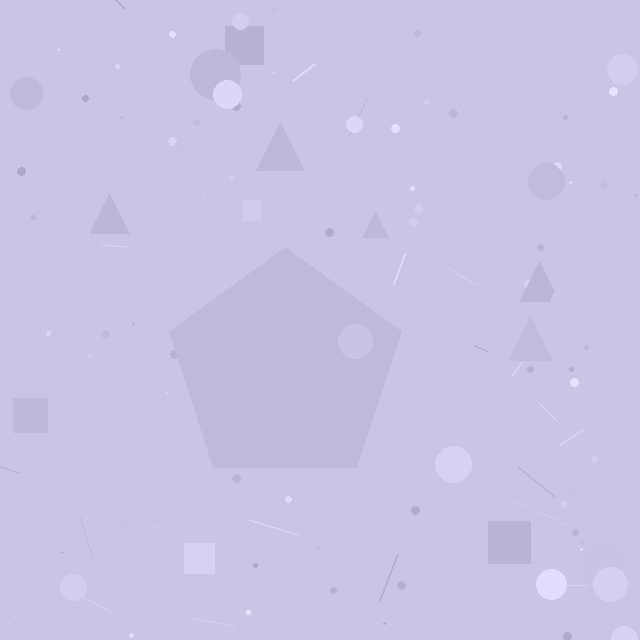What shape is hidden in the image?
A pentagon is hidden in the image.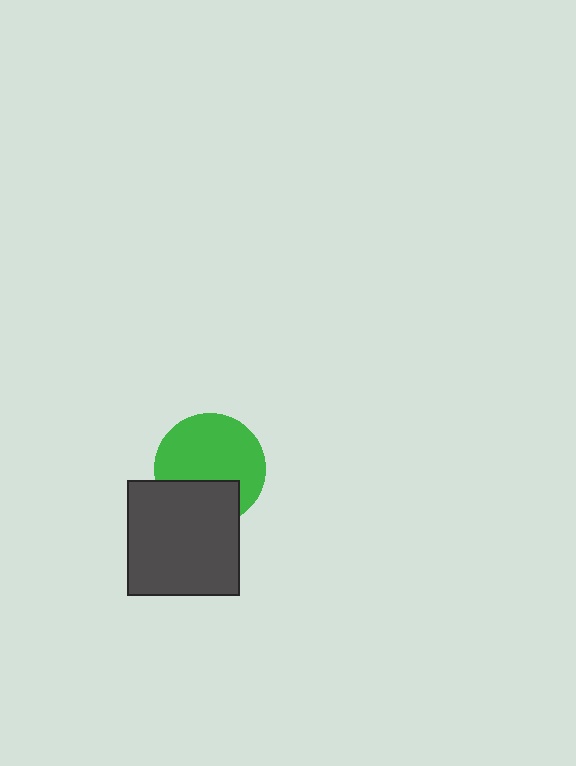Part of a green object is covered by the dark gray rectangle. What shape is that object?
It is a circle.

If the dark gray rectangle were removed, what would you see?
You would see the complete green circle.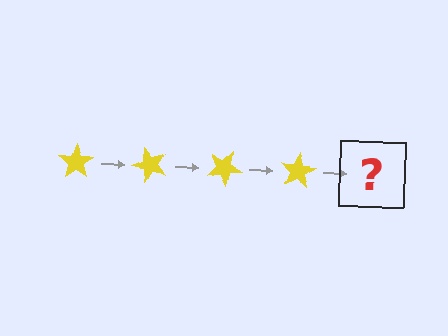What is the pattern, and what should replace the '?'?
The pattern is that the star rotates 50 degrees each step. The '?' should be a yellow star rotated 200 degrees.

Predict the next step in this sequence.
The next step is a yellow star rotated 200 degrees.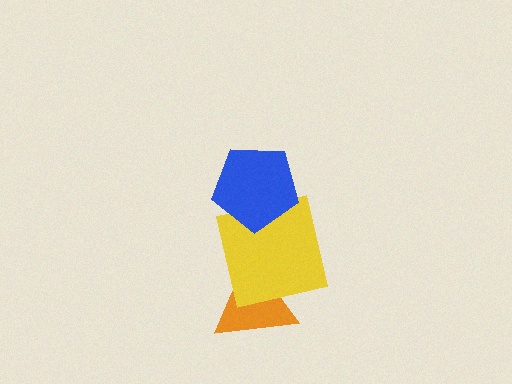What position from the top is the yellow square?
The yellow square is 2nd from the top.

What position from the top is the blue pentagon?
The blue pentagon is 1st from the top.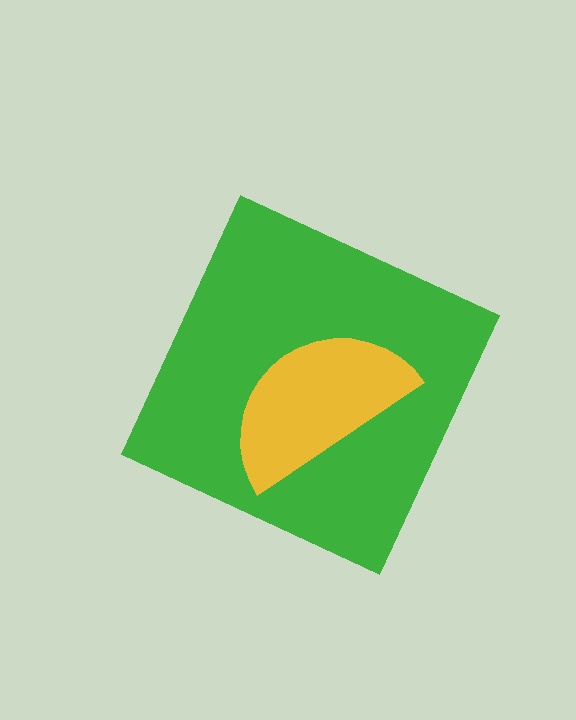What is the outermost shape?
The green diamond.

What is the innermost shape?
The yellow semicircle.